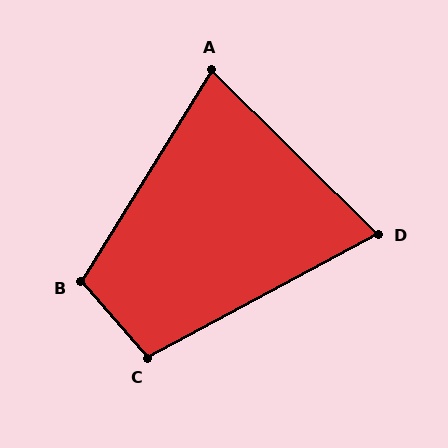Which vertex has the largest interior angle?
B, at approximately 107 degrees.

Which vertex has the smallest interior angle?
D, at approximately 73 degrees.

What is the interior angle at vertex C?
Approximately 103 degrees (obtuse).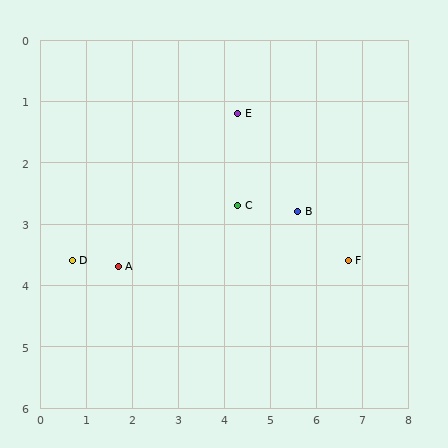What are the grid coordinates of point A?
Point A is at approximately (1.7, 3.7).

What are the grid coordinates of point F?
Point F is at approximately (6.7, 3.6).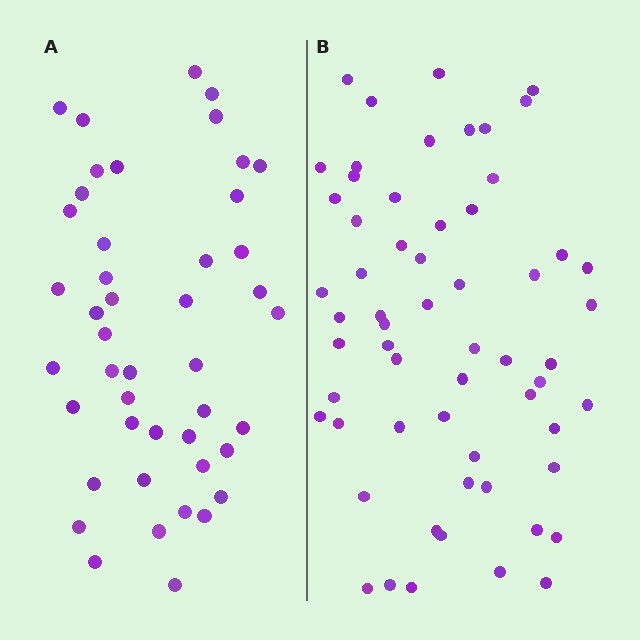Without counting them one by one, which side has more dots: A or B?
Region B (the right region) has more dots.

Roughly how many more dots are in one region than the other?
Region B has approximately 15 more dots than region A.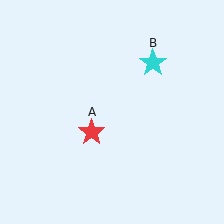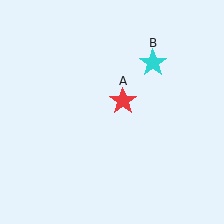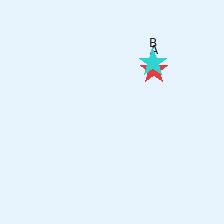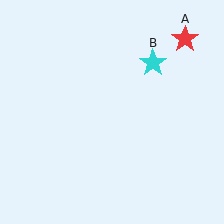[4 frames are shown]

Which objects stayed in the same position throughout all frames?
Cyan star (object B) remained stationary.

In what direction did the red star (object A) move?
The red star (object A) moved up and to the right.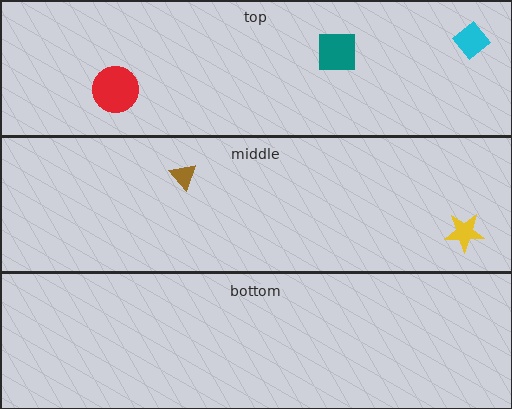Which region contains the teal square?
The top region.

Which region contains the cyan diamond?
The top region.